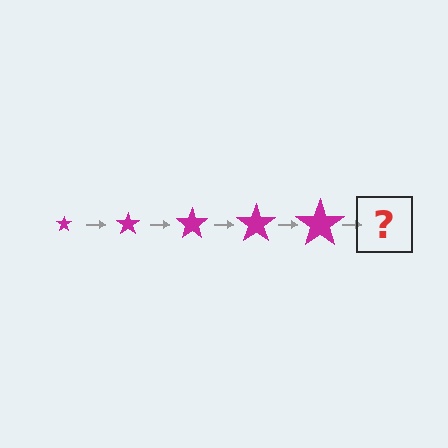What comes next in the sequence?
The next element should be a magenta star, larger than the previous one.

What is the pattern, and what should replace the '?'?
The pattern is that the star gets progressively larger each step. The '?' should be a magenta star, larger than the previous one.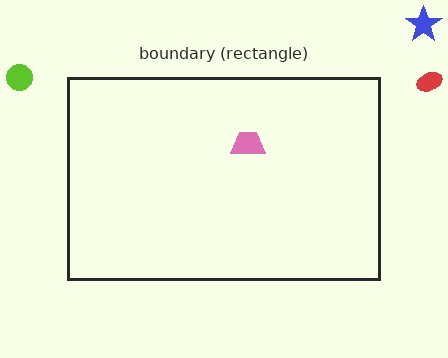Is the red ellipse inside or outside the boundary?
Outside.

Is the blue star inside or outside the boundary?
Outside.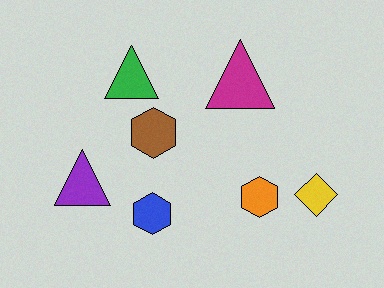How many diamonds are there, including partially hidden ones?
There is 1 diamond.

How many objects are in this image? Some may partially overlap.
There are 7 objects.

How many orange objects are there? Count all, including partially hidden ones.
There is 1 orange object.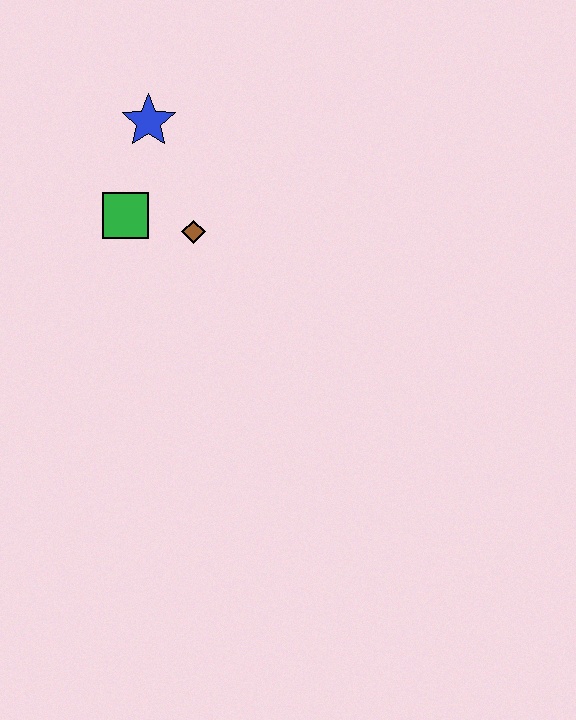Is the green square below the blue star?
Yes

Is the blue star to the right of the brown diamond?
No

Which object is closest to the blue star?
The green square is closest to the blue star.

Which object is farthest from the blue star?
The brown diamond is farthest from the blue star.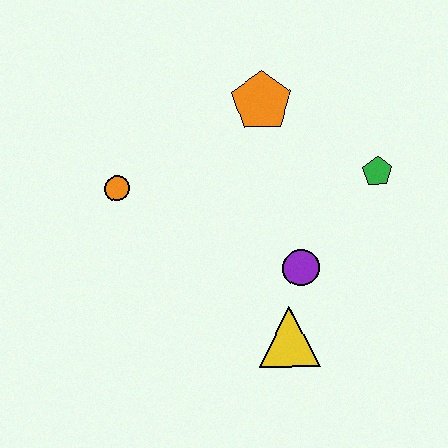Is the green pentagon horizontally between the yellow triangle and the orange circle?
No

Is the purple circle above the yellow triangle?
Yes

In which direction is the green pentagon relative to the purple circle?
The green pentagon is above the purple circle.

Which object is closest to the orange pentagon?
The green pentagon is closest to the orange pentagon.